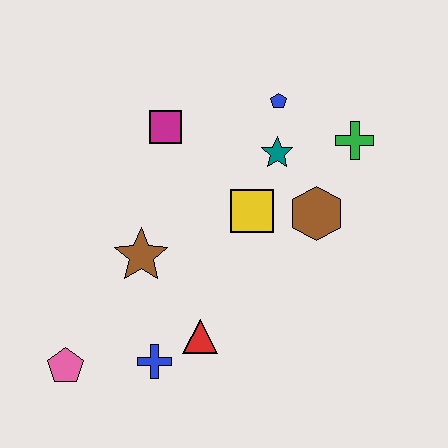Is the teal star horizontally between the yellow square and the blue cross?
No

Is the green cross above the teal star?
Yes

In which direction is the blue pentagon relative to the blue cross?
The blue pentagon is above the blue cross.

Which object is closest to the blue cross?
The red triangle is closest to the blue cross.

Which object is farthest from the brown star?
The green cross is farthest from the brown star.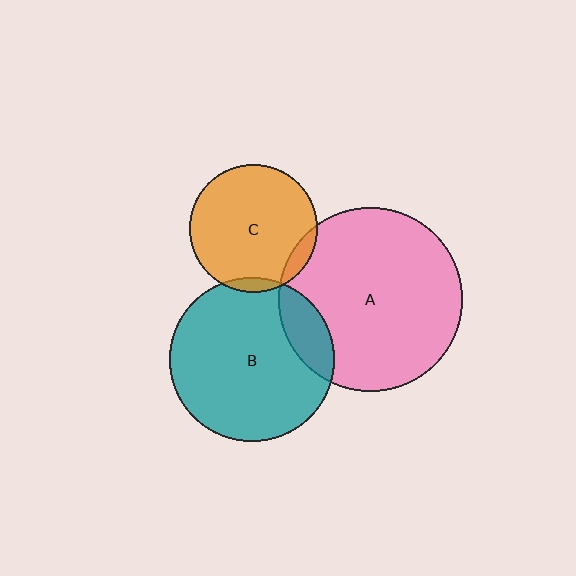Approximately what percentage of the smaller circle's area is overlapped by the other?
Approximately 5%.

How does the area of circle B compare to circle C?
Approximately 1.7 times.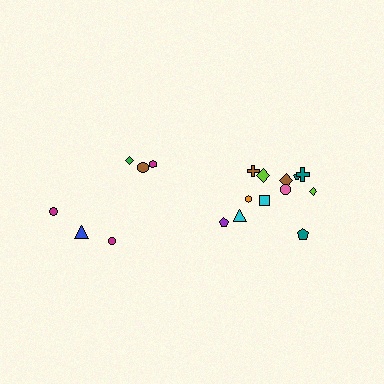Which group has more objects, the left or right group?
The right group.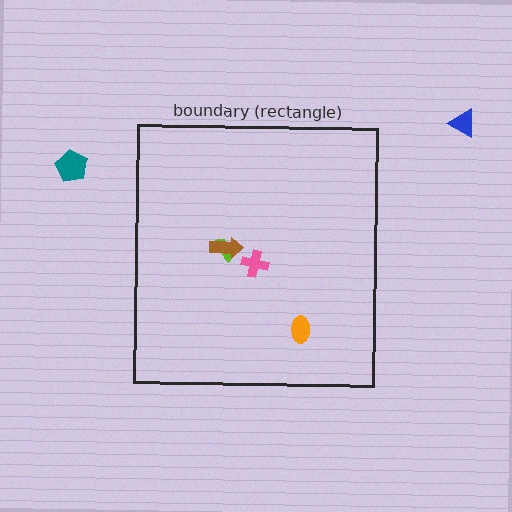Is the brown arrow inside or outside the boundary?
Inside.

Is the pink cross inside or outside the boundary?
Inside.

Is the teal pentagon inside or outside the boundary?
Outside.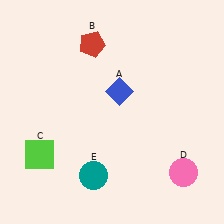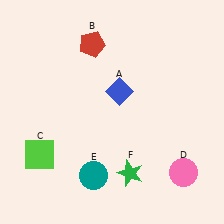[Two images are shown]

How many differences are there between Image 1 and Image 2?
There is 1 difference between the two images.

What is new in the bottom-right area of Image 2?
A green star (F) was added in the bottom-right area of Image 2.